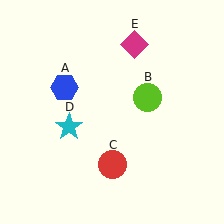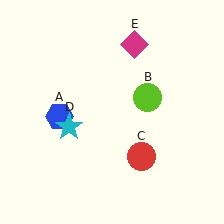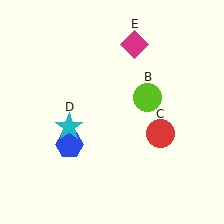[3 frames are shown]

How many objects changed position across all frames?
2 objects changed position: blue hexagon (object A), red circle (object C).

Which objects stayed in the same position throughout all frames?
Lime circle (object B) and cyan star (object D) and magenta diamond (object E) remained stationary.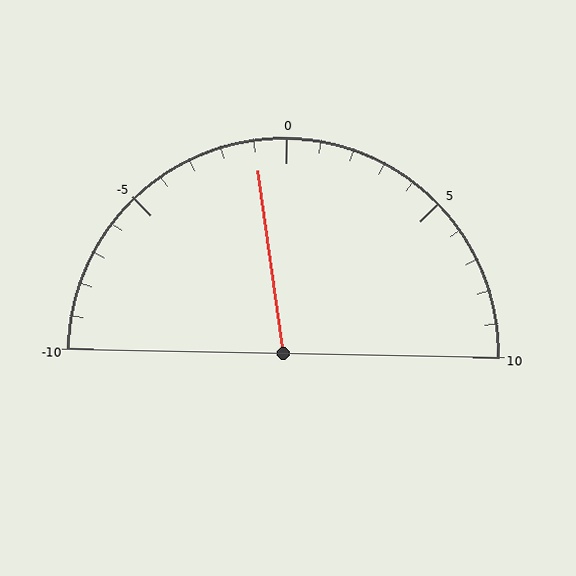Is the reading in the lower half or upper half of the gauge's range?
The reading is in the lower half of the range (-10 to 10).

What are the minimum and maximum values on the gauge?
The gauge ranges from -10 to 10.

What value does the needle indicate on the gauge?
The needle indicates approximately -1.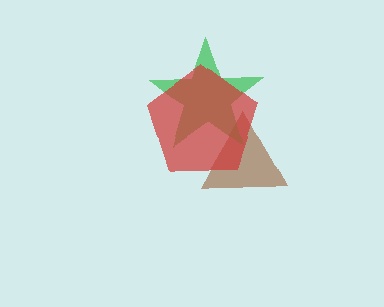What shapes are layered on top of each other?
The layered shapes are: a brown triangle, a green star, a red pentagon.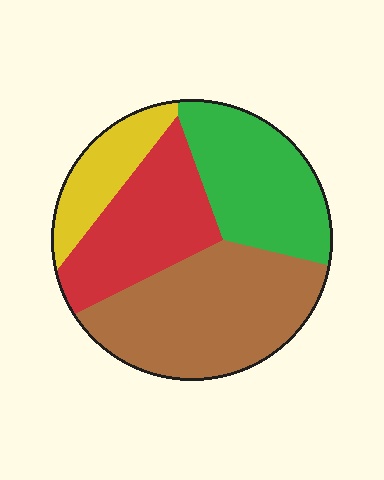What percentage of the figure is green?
Green covers 26% of the figure.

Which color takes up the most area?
Brown, at roughly 35%.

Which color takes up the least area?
Yellow, at roughly 15%.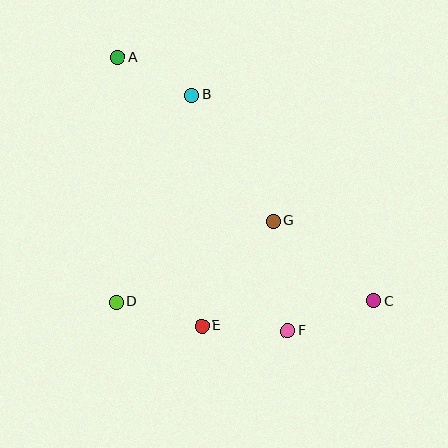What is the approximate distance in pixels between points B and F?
The distance between B and F is approximately 254 pixels.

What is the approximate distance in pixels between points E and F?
The distance between E and F is approximately 86 pixels.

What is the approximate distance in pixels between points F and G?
The distance between F and G is approximately 111 pixels.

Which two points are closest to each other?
Points A and B are closest to each other.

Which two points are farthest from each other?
Points A and C are farthest from each other.